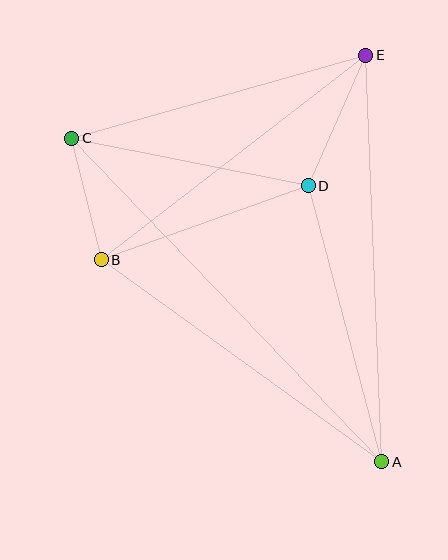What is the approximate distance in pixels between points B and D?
The distance between B and D is approximately 220 pixels.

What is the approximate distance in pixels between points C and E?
The distance between C and E is approximately 305 pixels.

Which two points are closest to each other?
Points B and C are closest to each other.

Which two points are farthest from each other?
Points A and C are farthest from each other.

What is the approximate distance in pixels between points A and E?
The distance between A and E is approximately 407 pixels.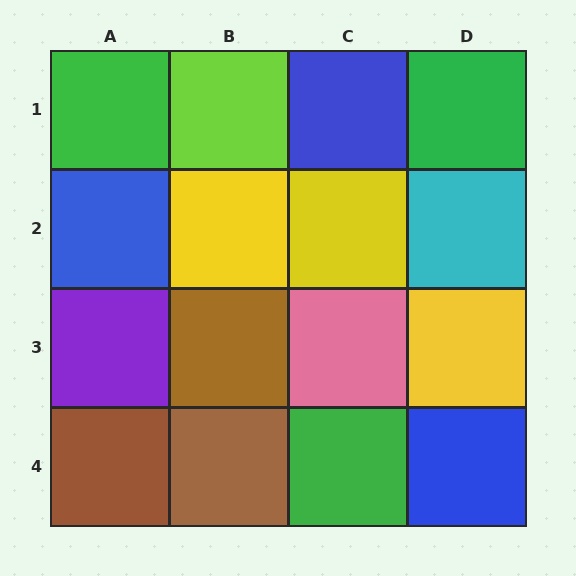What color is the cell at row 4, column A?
Brown.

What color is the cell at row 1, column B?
Lime.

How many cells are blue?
3 cells are blue.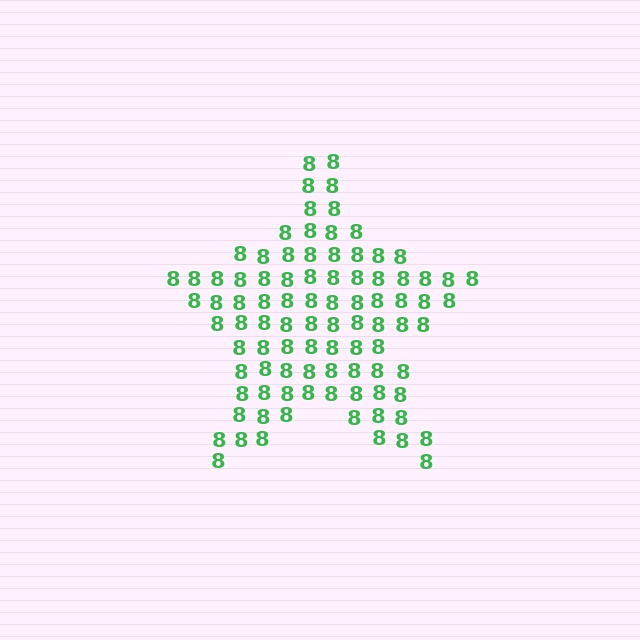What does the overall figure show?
The overall figure shows a star.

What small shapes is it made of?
It is made of small digit 8's.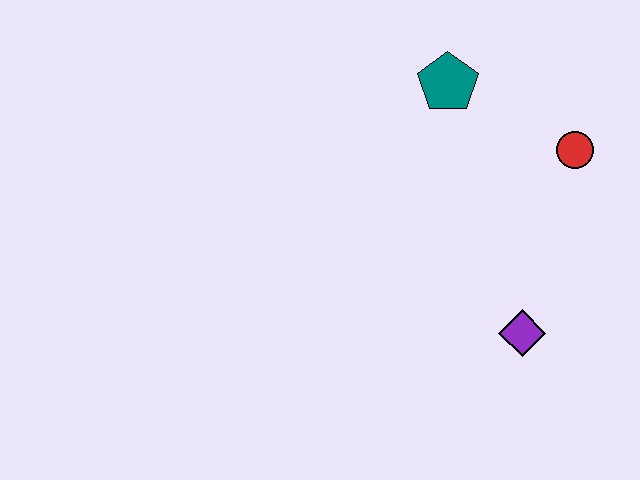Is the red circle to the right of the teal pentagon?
Yes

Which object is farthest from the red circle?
The purple diamond is farthest from the red circle.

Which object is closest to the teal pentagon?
The red circle is closest to the teal pentagon.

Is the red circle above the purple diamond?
Yes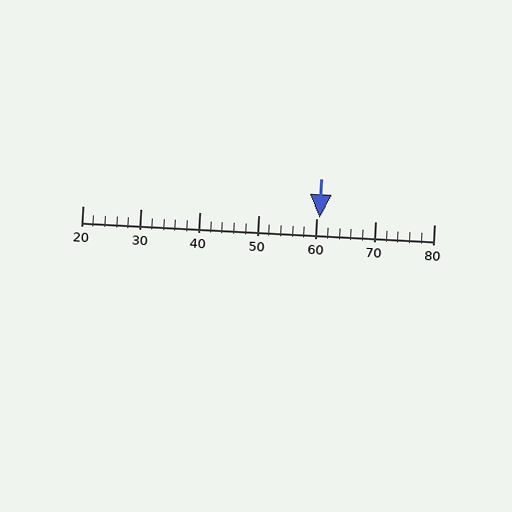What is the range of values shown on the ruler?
The ruler shows values from 20 to 80.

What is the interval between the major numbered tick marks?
The major tick marks are spaced 10 units apart.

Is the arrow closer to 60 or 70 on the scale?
The arrow is closer to 60.